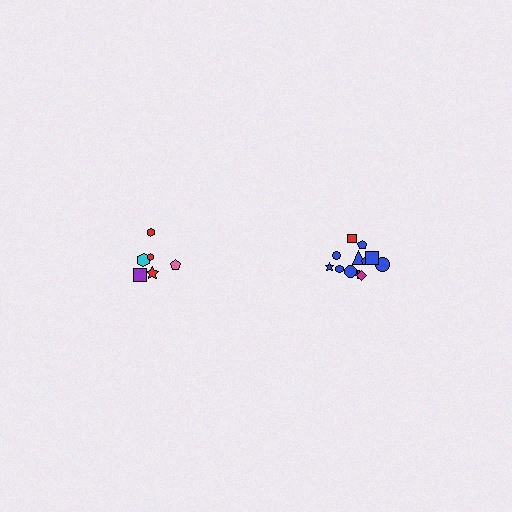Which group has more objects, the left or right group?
The right group.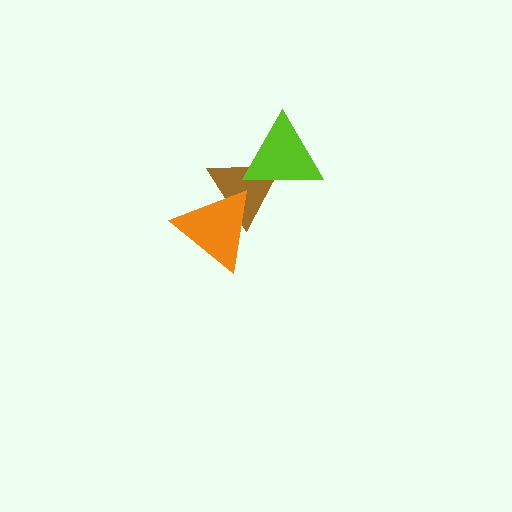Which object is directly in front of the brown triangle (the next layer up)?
The lime triangle is directly in front of the brown triangle.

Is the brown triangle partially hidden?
Yes, it is partially covered by another shape.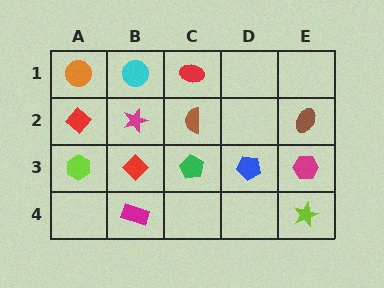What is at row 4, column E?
A lime star.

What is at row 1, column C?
A red ellipse.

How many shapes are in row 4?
2 shapes.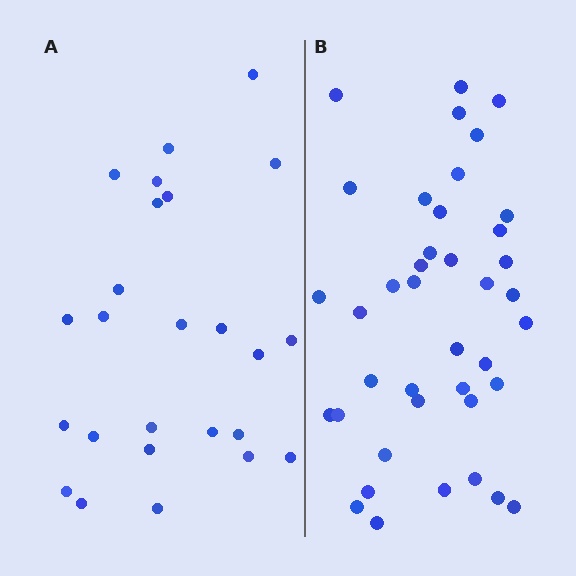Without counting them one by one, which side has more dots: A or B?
Region B (the right region) has more dots.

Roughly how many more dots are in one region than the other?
Region B has approximately 15 more dots than region A.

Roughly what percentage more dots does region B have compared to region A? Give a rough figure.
About 60% more.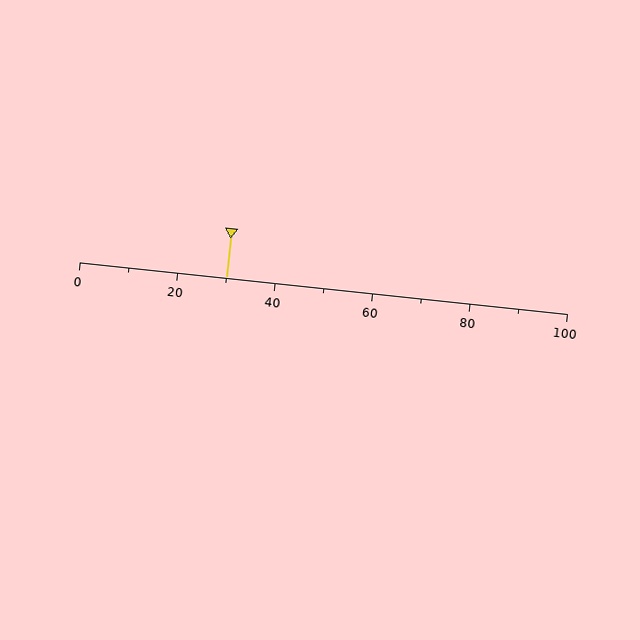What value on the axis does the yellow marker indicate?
The marker indicates approximately 30.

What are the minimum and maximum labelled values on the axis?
The axis runs from 0 to 100.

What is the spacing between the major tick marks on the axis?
The major ticks are spaced 20 apart.